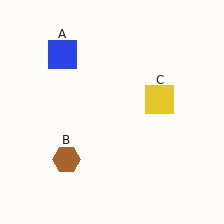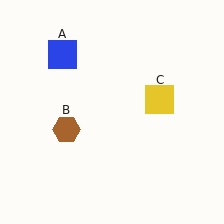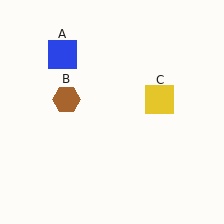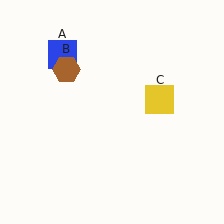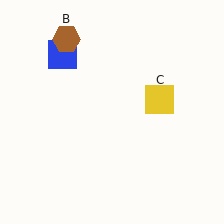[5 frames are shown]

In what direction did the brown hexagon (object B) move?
The brown hexagon (object B) moved up.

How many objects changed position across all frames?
1 object changed position: brown hexagon (object B).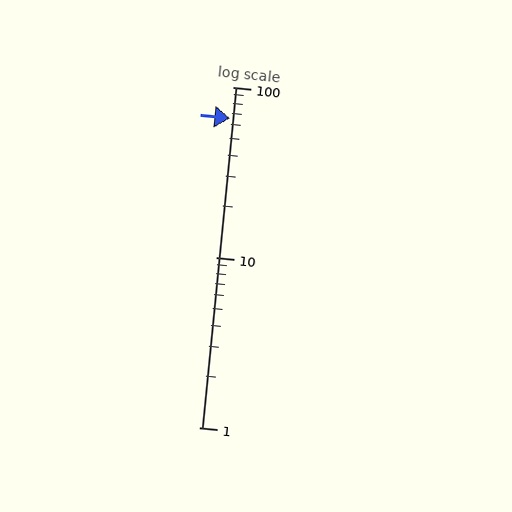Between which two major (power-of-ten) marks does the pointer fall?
The pointer is between 10 and 100.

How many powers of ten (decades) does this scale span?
The scale spans 2 decades, from 1 to 100.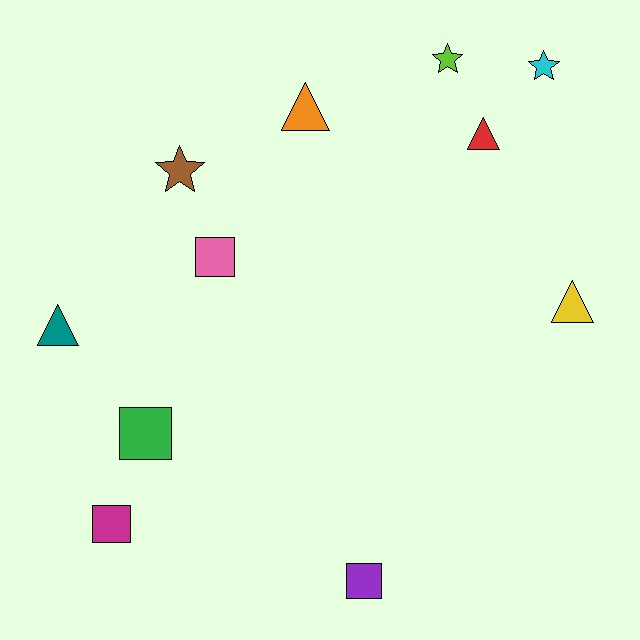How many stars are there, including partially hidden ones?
There are 3 stars.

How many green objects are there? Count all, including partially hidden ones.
There is 1 green object.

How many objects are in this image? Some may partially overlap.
There are 11 objects.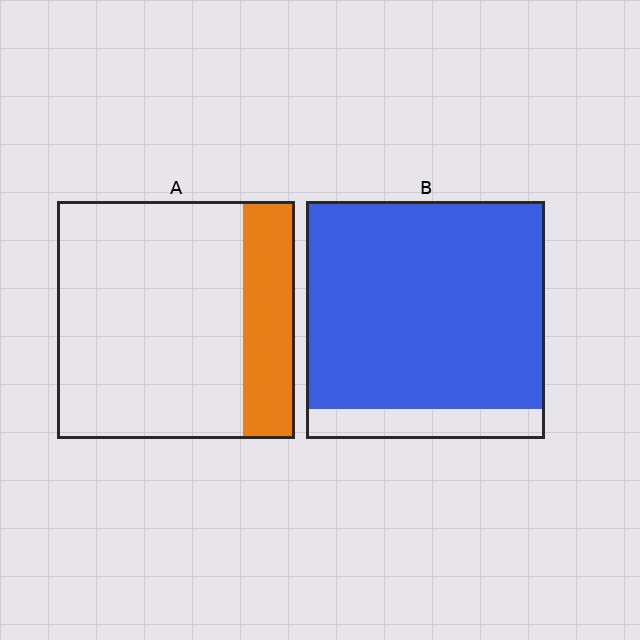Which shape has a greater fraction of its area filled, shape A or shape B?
Shape B.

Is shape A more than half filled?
No.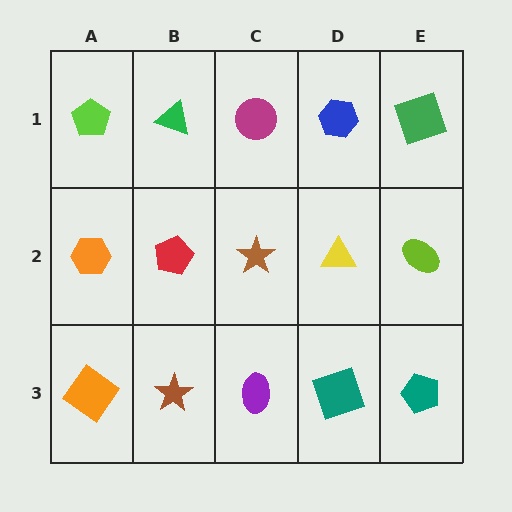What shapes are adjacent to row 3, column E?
A lime ellipse (row 2, column E), a teal square (row 3, column D).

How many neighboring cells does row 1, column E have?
2.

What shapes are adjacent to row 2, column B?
A green triangle (row 1, column B), a brown star (row 3, column B), an orange hexagon (row 2, column A), a brown star (row 2, column C).